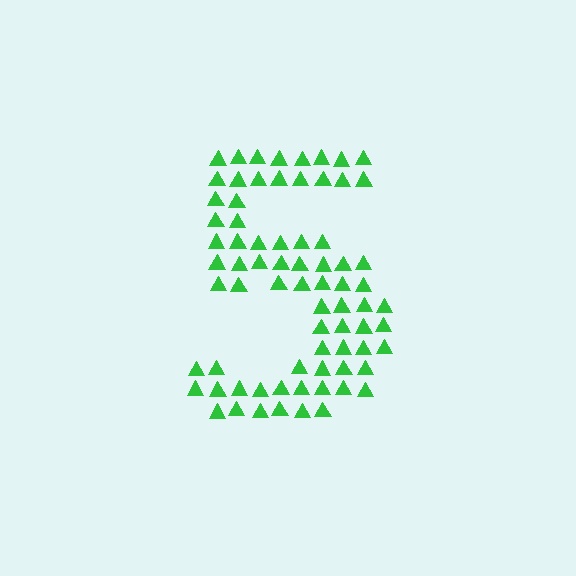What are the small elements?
The small elements are triangles.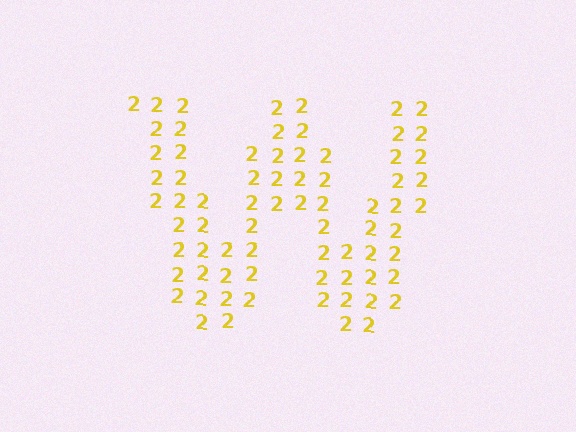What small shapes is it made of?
It is made of small digit 2's.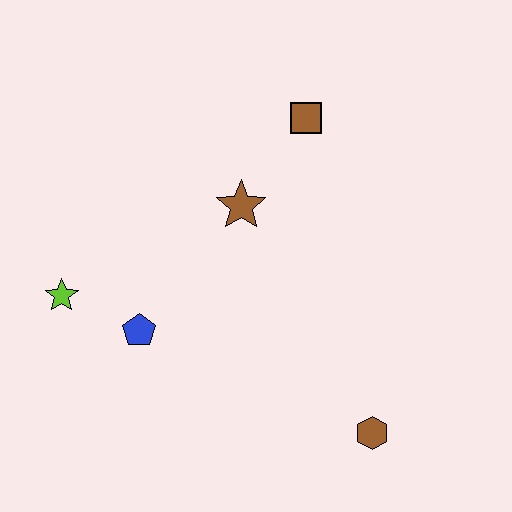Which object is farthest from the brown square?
The brown hexagon is farthest from the brown square.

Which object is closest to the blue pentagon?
The lime star is closest to the blue pentagon.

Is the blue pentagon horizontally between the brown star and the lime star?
Yes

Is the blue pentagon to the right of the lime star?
Yes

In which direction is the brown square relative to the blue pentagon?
The brown square is above the blue pentagon.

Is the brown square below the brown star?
No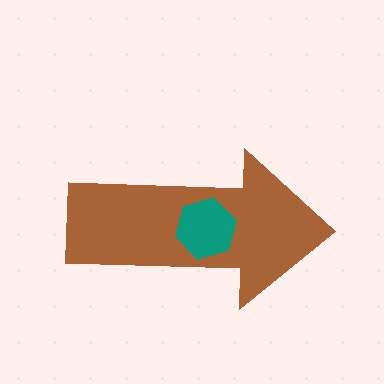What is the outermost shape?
The brown arrow.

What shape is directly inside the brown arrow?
The teal hexagon.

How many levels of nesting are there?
2.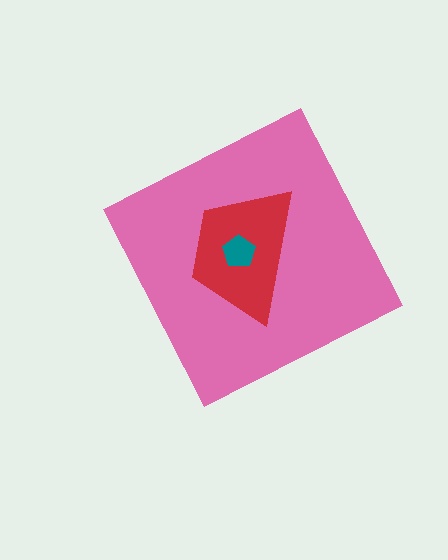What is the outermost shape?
The pink diamond.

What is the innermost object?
The teal pentagon.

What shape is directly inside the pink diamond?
The red trapezoid.